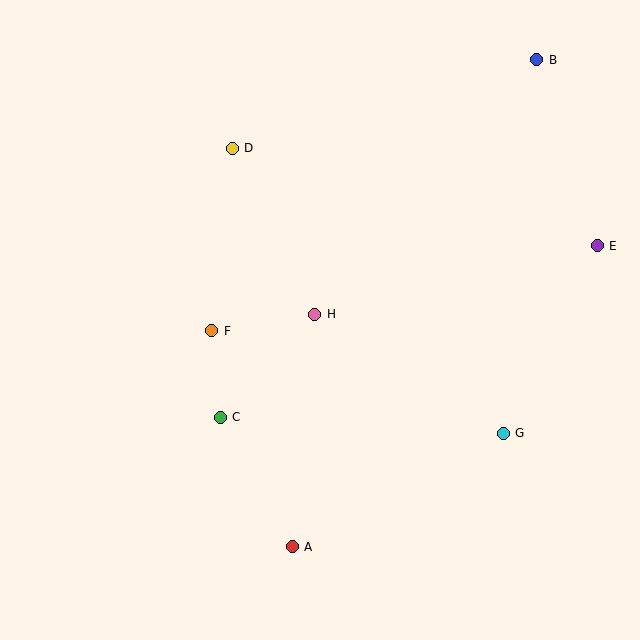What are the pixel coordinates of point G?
Point G is at (503, 433).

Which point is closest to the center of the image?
Point H at (315, 314) is closest to the center.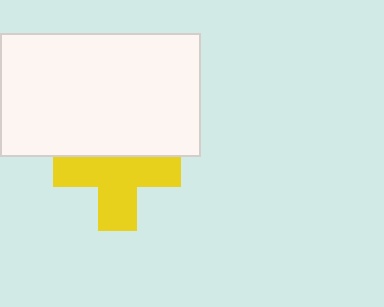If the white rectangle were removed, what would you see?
You would see the complete yellow cross.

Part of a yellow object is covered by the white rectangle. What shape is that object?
It is a cross.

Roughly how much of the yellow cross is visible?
About half of it is visible (roughly 65%).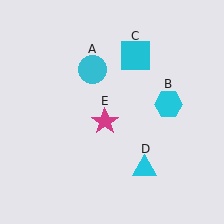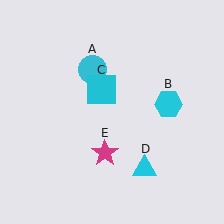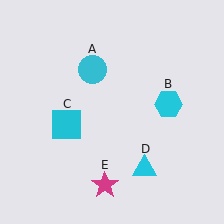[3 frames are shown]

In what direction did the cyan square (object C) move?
The cyan square (object C) moved down and to the left.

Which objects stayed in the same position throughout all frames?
Cyan circle (object A) and cyan hexagon (object B) and cyan triangle (object D) remained stationary.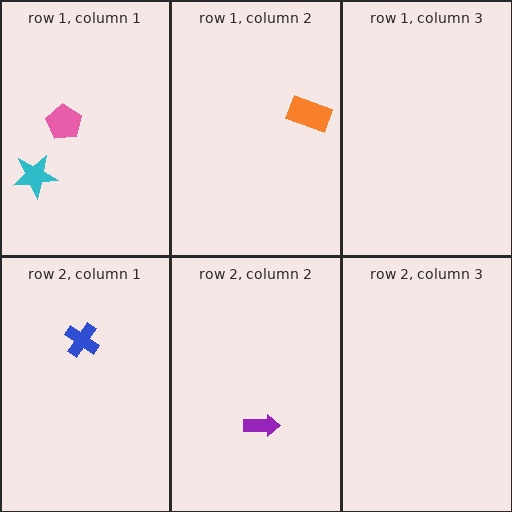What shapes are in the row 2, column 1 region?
The blue cross.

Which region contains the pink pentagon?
The row 1, column 1 region.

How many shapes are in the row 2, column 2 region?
1.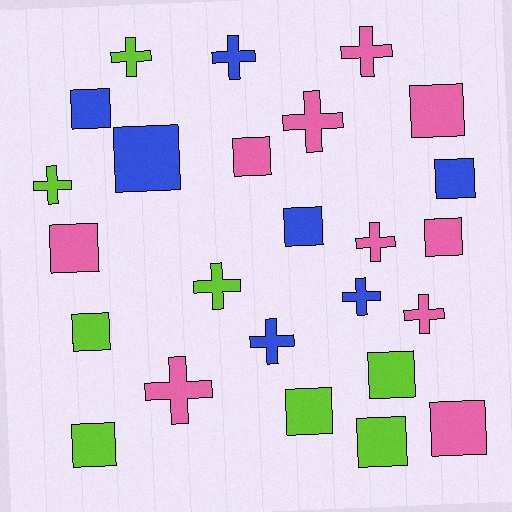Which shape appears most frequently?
Square, with 14 objects.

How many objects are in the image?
There are 25 objects.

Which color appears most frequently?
Pink, with 10 objects.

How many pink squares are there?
There are 5 pink squares.